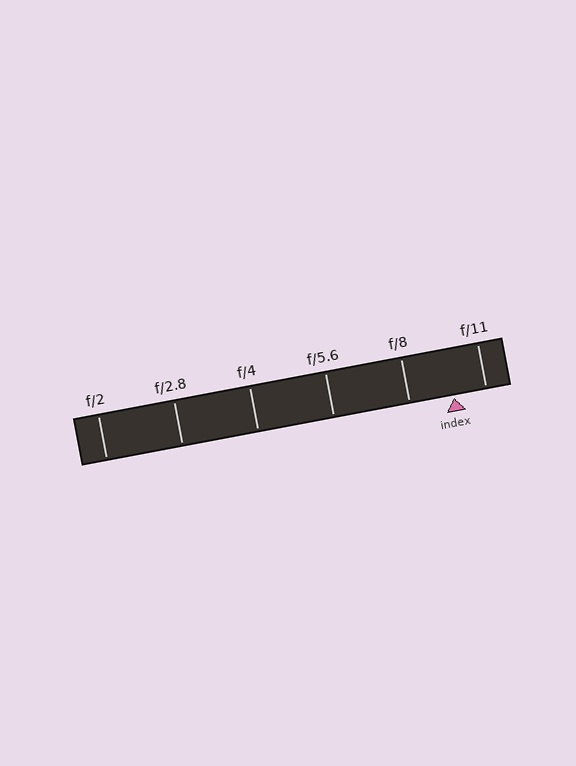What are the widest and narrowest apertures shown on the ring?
The widest aperture shown is f/2 and the narrowest is f/11.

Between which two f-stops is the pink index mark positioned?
The index mark is between f/8 and f/11.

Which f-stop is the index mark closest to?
The index mark is closest to f/11.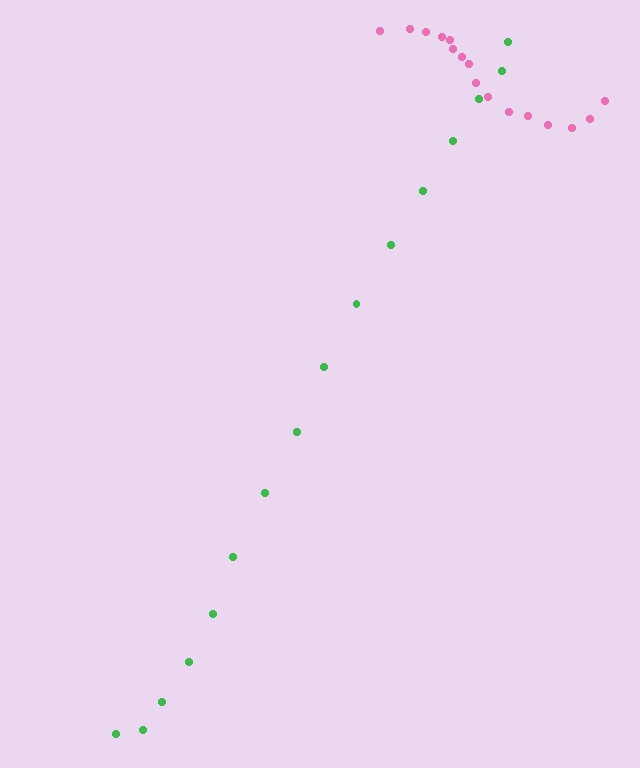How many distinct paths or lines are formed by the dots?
There are 2 distinct paths.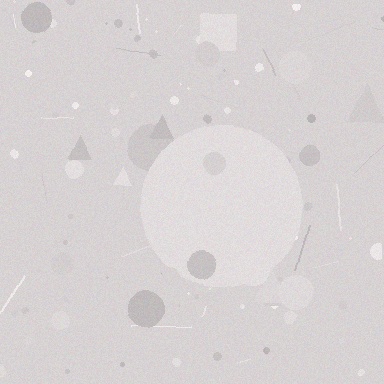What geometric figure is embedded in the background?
A circle is embedded in the background.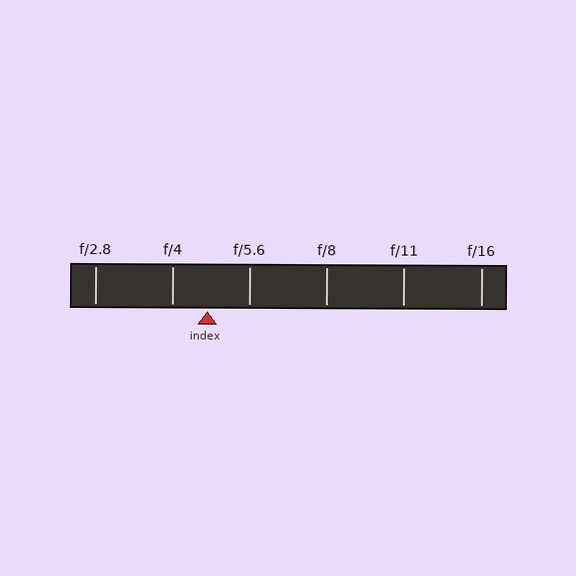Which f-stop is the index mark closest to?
The index mark is closest to f/4.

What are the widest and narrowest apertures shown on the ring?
The widest aperture shown is f/2.8 and the narrowest is f/16.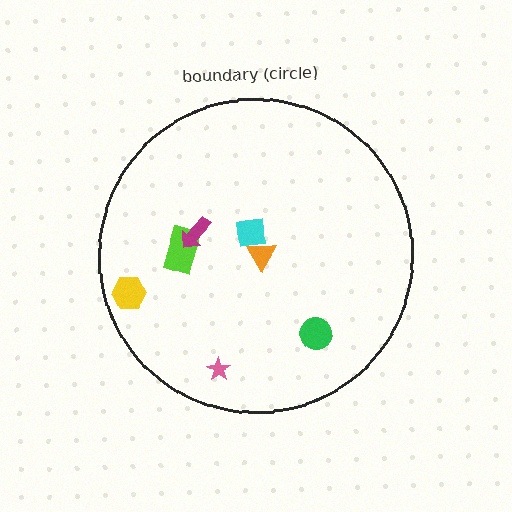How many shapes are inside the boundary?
7 inside, 0 outside.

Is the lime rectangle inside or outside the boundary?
Inside.